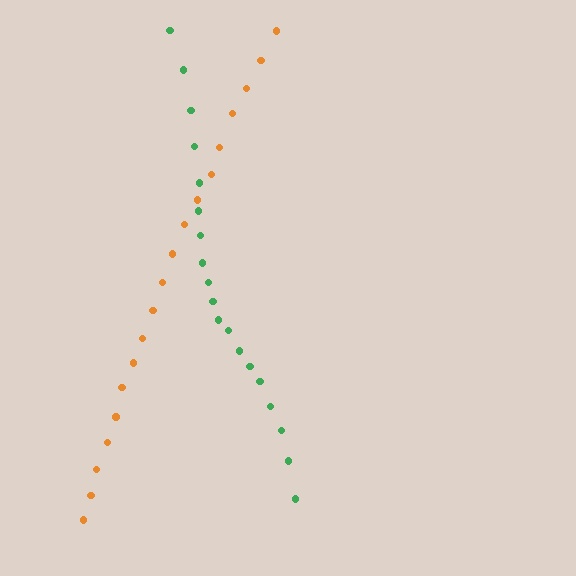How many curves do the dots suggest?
There are 2 distinct paths.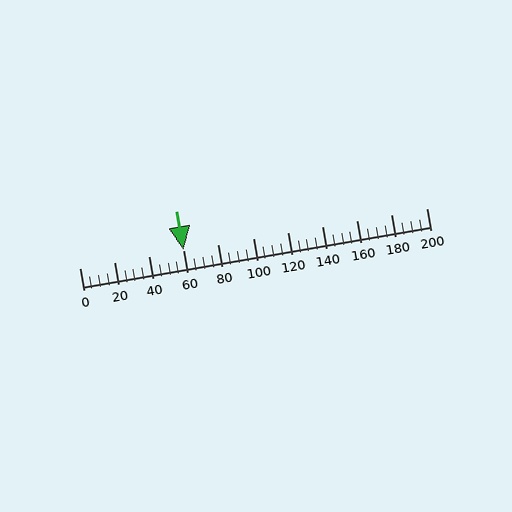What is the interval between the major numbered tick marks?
The major tick marks are spaced 20 units apart.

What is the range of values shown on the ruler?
The ruler shows values from 0 to 200.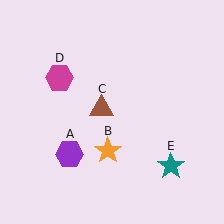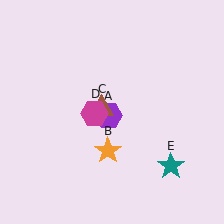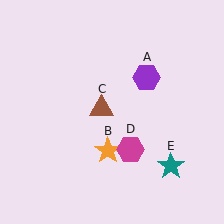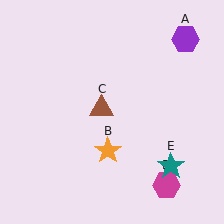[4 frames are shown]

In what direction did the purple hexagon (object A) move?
The purple hexagon (object A) moved up and to the right.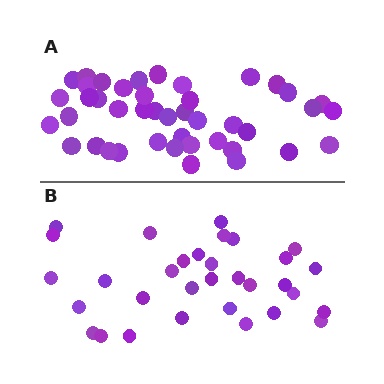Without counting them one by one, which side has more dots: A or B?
Region A (the top region) has more dots.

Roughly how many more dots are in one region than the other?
Region A has roughly 12 or so more dots than region B.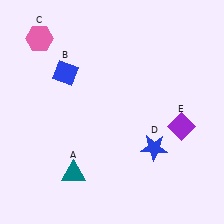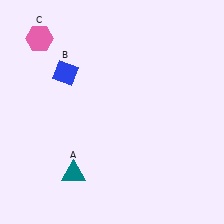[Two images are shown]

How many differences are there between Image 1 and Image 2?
There are 2 differences between the two images.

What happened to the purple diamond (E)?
The purple diamond (E) was removed in Image 2. It was in the bottom-right area of Image 1.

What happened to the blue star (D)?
The blue star (D) was removed in Image 2. It was in the bottom-right area of Image 1.